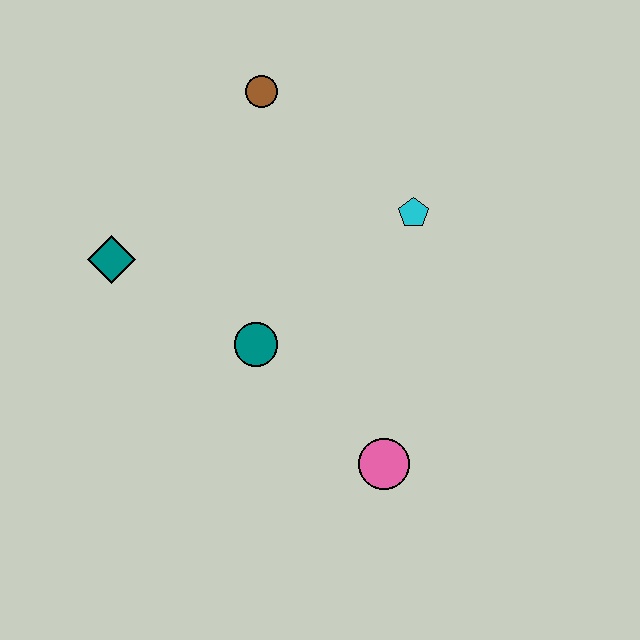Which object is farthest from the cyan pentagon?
The teal diamond is farthest from the cyan pentagon.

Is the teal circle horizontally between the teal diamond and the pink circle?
Yes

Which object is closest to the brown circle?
The cyan pentagon is closest to the brown circle.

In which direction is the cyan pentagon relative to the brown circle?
The cyan pentagon is to the right of the brown circle.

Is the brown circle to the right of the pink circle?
No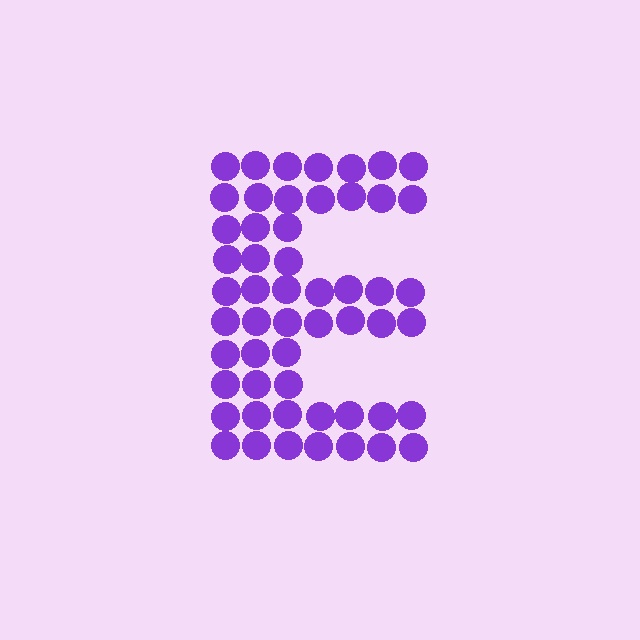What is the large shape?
The large shape is the letter E.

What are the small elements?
The small elements are circles.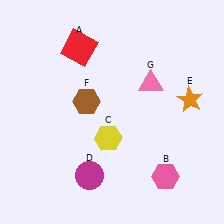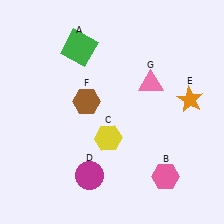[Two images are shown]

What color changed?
The square (A) changed from red in Image 1 to green in Image 2.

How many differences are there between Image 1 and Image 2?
There is 1 difference between the two images.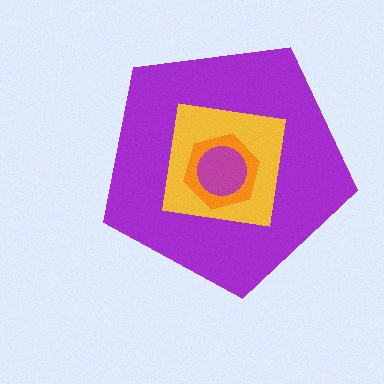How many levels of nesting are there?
4.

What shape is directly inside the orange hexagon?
The magenta circle.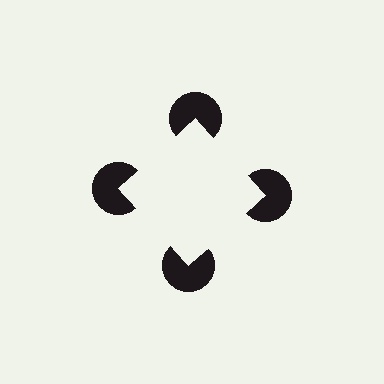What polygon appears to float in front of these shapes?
An illusory square — its edges are inferred from the aligned wedge cuts in the pac-man discs, not physically drawn.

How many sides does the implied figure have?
4 sides.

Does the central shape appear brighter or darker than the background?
It typically appears slightly brighter than the background, even though no actual brightness change is drawn.